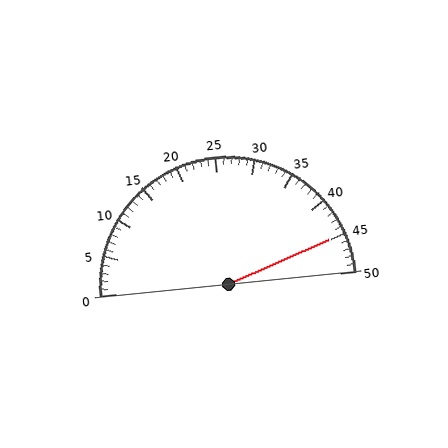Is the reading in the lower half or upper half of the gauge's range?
The reading is in the upper half of the range (0 to 50).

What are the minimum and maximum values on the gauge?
The gauge ranges from 0 to 50.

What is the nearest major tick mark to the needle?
The nearest major tick mark is 45.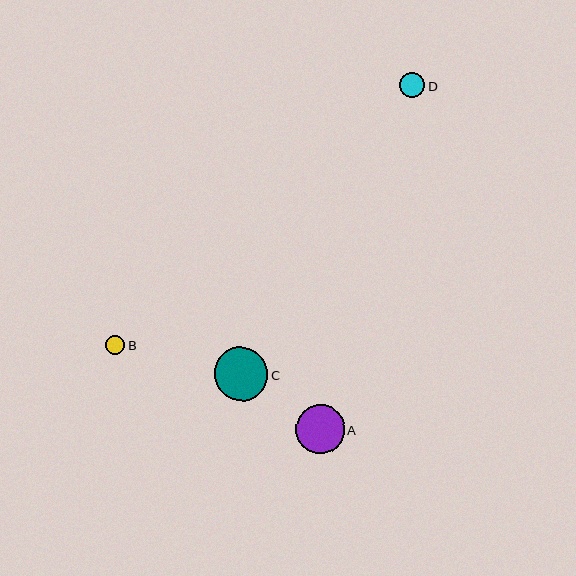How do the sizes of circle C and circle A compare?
Circle C and circle A are approximately the same size.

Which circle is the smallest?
Circle B is the smallest with a size of approximately 19 pixels.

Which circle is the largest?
Circle C is the largest with a size of approximately 54 pixels.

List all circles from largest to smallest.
From largest to smallest: C, A, D, B.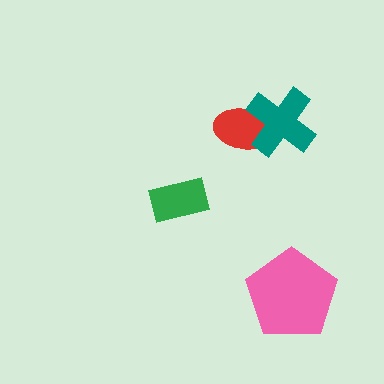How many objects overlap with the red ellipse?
1 object overlaps with the red ellipse.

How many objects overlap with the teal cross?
1 object overlaps with the teal cross.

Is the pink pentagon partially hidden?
No, no other shape covers it.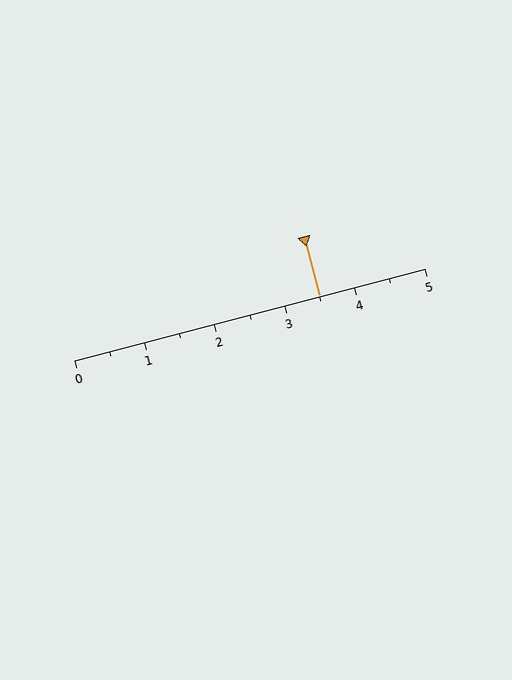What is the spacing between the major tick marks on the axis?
The major ticks are spaced 1 apart.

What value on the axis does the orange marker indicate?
The marker indicates approximately 3.5.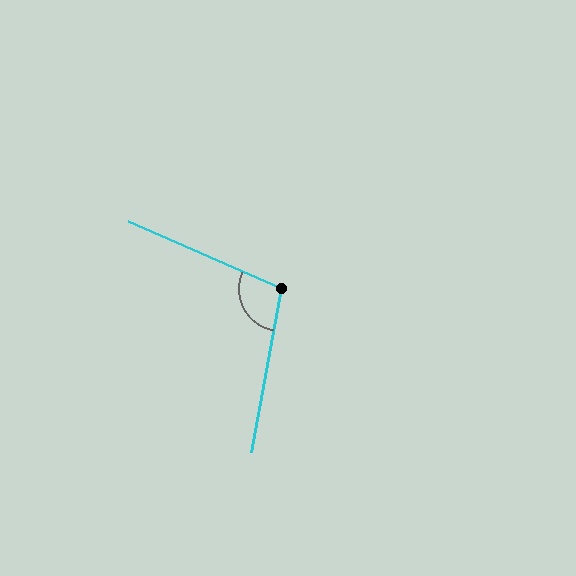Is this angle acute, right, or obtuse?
It is obtuse.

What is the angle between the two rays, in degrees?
Approximately 103 degrees.